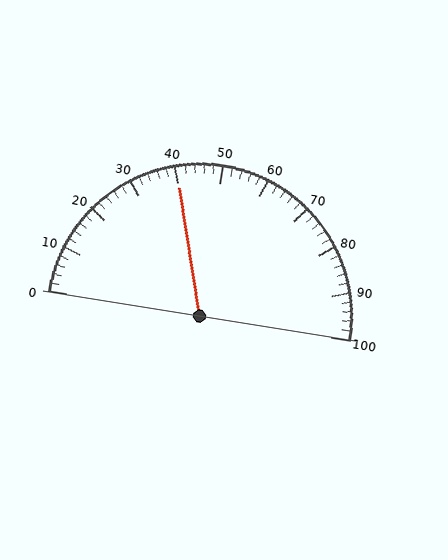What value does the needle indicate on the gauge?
The needle indicates approximately 40.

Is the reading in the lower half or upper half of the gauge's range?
The reading is in the lower half of the range (0 to 100).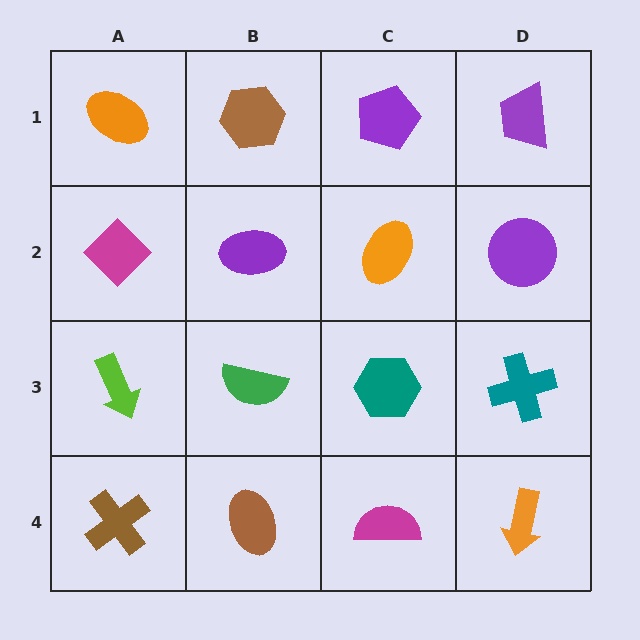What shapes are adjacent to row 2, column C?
A purple pentagon (row 1, column C), a teal hexagon (row 3, column C), a purple ellipse (row 2, column B), a purple circle (row 2, column D).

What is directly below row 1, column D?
A purple circle.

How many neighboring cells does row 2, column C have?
4.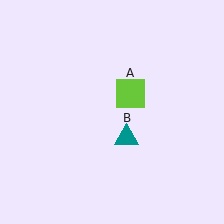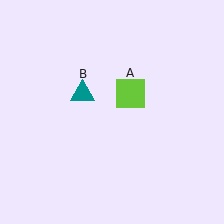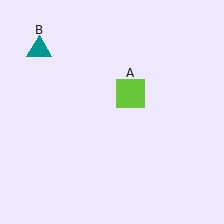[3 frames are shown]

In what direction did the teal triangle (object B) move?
The teal triangle (object B) moved up and to the left.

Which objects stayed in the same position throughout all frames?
Lime square (object A) remained stationary.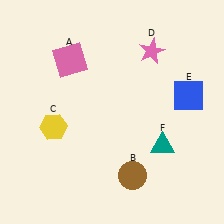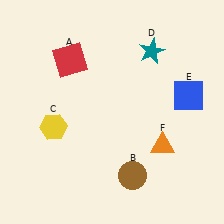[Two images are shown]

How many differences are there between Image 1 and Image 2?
There are 3 differences between the two images.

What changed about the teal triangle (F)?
In Image 1, F is teal. In Image 2, it changed to orange.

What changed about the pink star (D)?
In Image 1, D is pink. In Image 2, it changed to teal.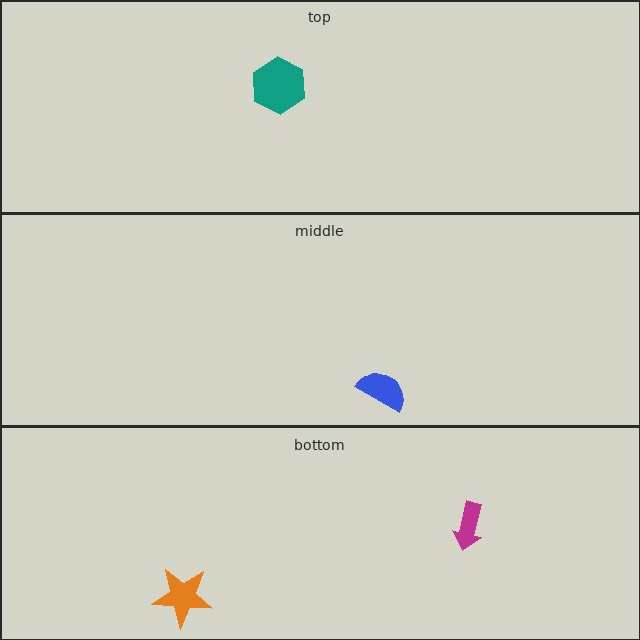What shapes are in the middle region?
The blue semicircle.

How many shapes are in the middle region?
1.